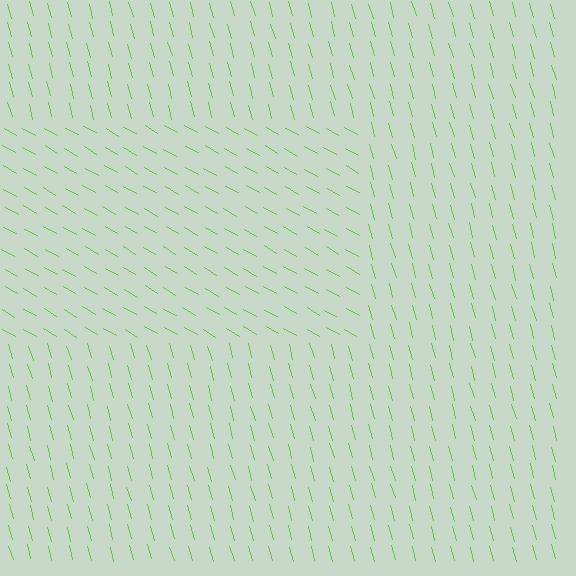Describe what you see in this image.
The image is filled with small lime line segments. A rectangle region in the image has lines oriented differently from the surrounding lines, creating a visible texture boundary.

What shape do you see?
I see a rectangle.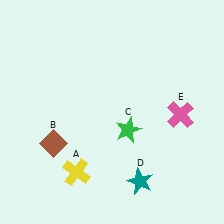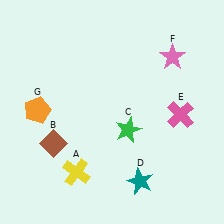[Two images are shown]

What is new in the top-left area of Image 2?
An orange pentagon (G) was added in the top-left area of Image 2.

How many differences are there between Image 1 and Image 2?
There are 2 differences between the two images.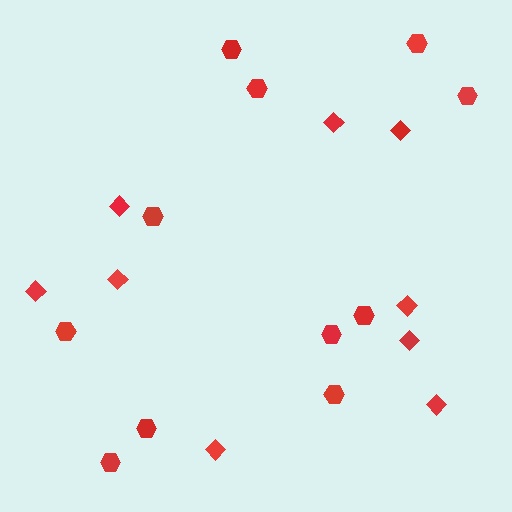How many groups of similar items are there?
There are 2 groups: one group of diamonds (9) and one group of hexagons (11).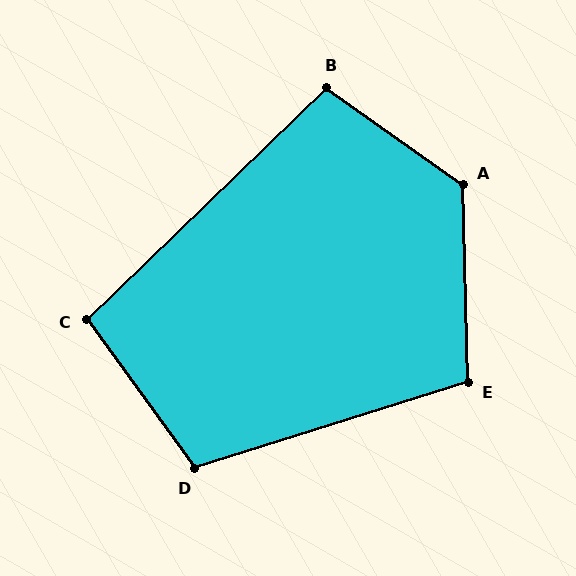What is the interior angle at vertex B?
Approximately 101 degrees (obtuse).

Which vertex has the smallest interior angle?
C, at approximately 98 degrees.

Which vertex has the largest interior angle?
A, at approximately 127 degrees.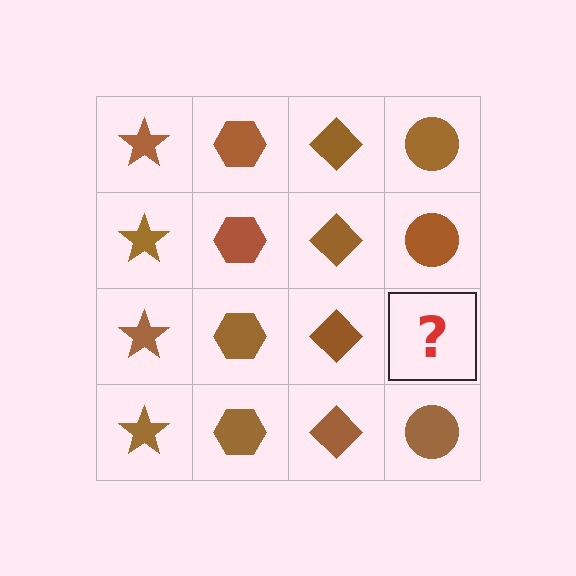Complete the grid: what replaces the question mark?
The question mark should be replaced with a brown circle.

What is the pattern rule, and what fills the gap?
The rule is that each column has a consistent shape. The gap should be filled with a brown circle.